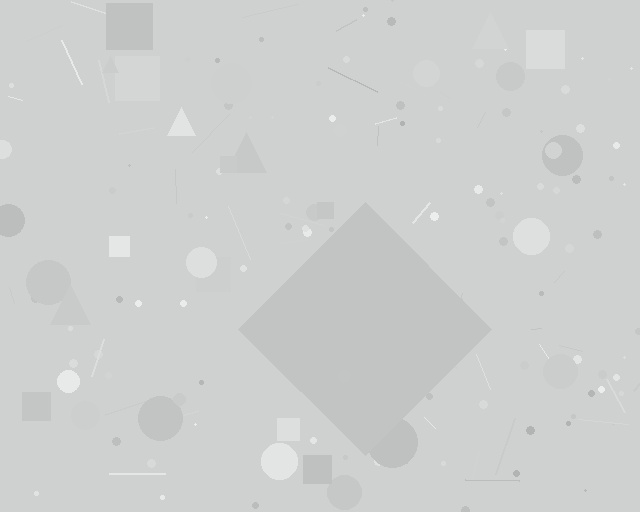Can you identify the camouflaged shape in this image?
The camouflaged shape is a diamond.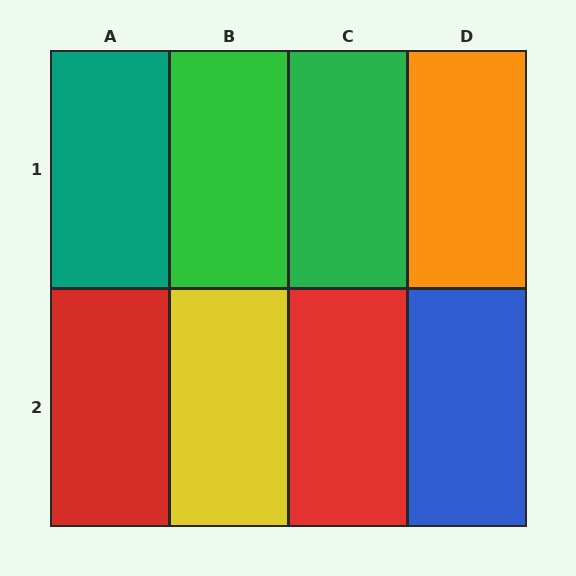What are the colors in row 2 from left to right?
Red, yellow, red, blue.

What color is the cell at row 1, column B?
Green.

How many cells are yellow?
1 cell is yellow.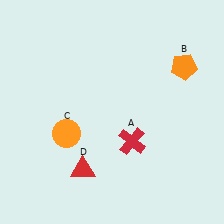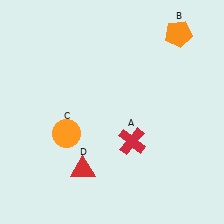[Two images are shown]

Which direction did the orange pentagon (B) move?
The orange pentagon (B) moved up.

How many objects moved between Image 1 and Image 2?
1 object moved between the two images.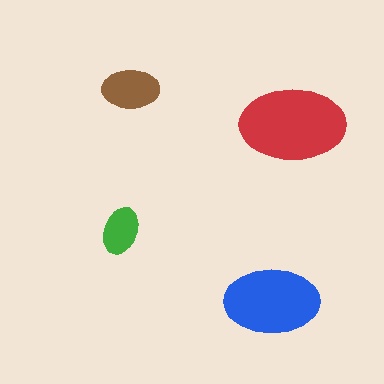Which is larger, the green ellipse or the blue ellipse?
The blue one.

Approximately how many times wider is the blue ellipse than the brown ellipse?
About 1.5 times wider.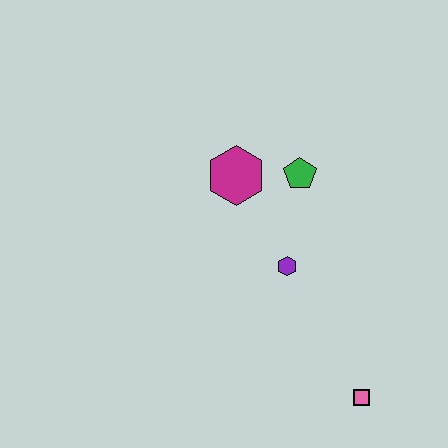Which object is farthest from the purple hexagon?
The pink square is farthest from the purple hexagon.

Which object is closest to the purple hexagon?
The green pentagon is closest to the purple hexagon.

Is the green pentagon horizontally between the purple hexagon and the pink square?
Yes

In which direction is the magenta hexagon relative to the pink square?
The magenta hexagon is above the pink square.